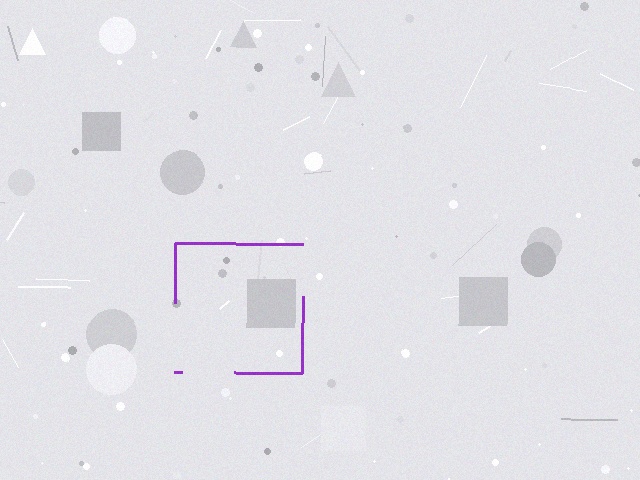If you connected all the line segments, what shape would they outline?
They would outline a square.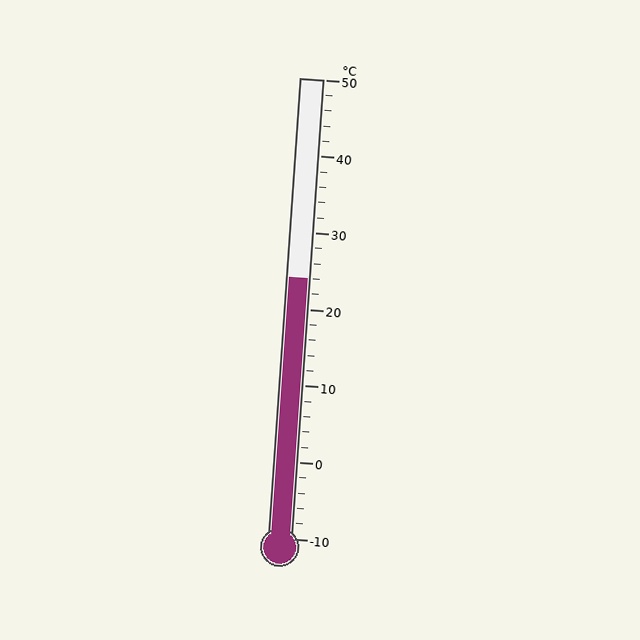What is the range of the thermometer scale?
The thermometer scale ranges from -10°C to 50°C.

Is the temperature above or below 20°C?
The temperature is above 20°C.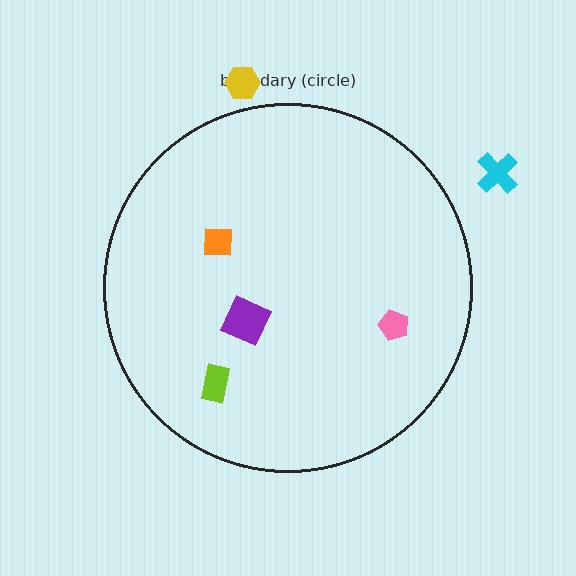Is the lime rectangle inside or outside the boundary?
Inside.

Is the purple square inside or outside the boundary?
Inside.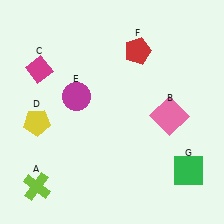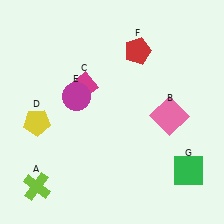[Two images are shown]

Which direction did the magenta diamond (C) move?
The magenta diamond (C) moved right.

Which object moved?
The magenta diamond (C) moved right.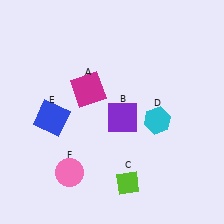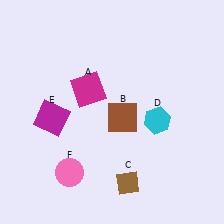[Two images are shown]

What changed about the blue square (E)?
In Image 1, E is blue. In Image 2, it changed to magenta.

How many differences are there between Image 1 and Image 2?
There are 3 differences between the two images.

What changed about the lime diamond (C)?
In Image 1, C is lime. In Image 2, it changed to brown.